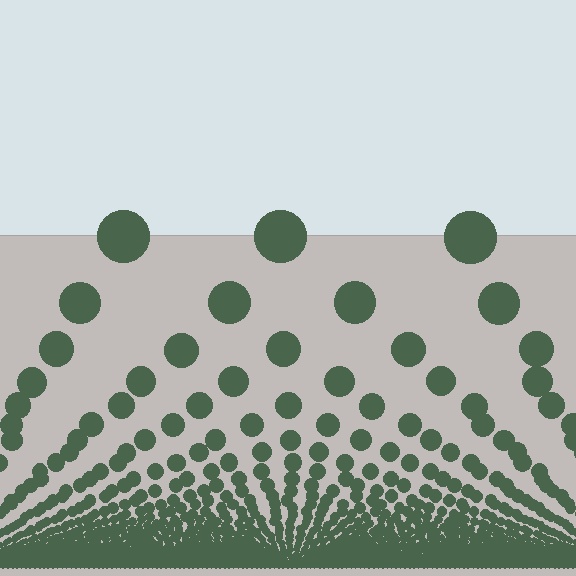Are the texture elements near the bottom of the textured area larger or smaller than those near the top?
Smaller. The gradient is inverted — elements near the bottom are smaller and denser.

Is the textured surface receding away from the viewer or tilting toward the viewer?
The surface appears to tilt toward the viewer. Texture elements get larger and sparser toward the top.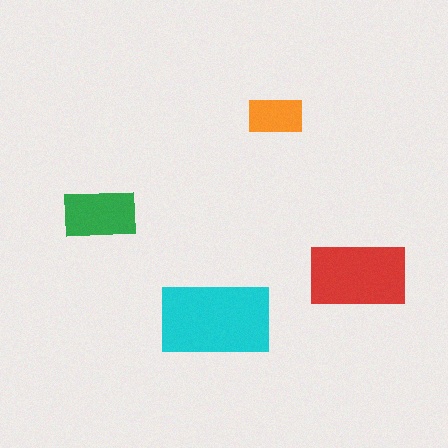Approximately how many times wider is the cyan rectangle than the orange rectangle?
About 2 times wider.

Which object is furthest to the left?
The green rectangle is leftmost.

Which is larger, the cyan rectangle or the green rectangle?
The cyan one.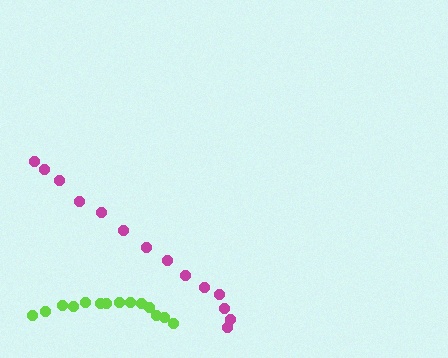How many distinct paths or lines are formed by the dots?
There are 2 distinct paths.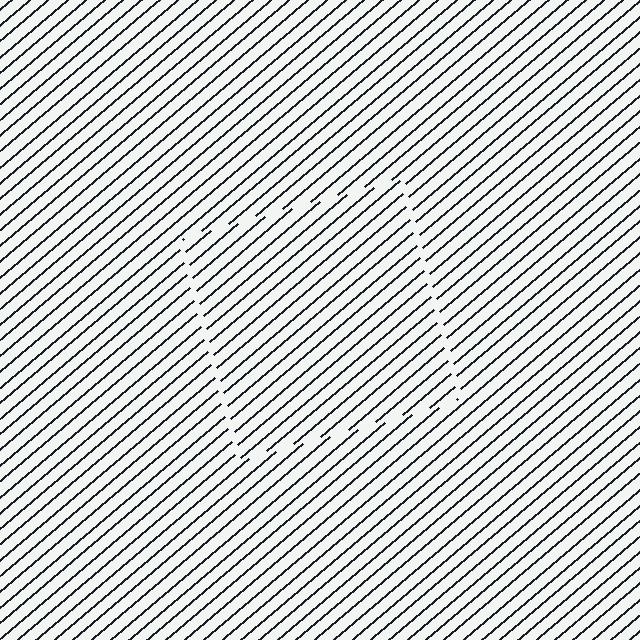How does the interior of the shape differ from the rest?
The interior of the shape contains the same grating, shifted by half a period — the contour is defined by the phase discontinuity where line-ends from the inner and outer gratings abut.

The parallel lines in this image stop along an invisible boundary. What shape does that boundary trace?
An illusory square. The interior of the shape contains the same grating, shifted by half a period — the contour is defined by the phase discontinuity where line-ends from the inner and outer gratings abut.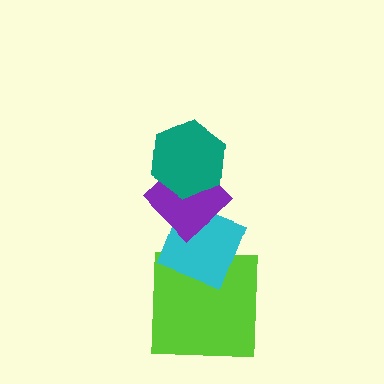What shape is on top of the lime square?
The cyan diamond is on top of the lime square.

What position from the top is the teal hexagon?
The teal hexagon is 1st from the top.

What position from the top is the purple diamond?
The purple diamond is 2nd from the top.